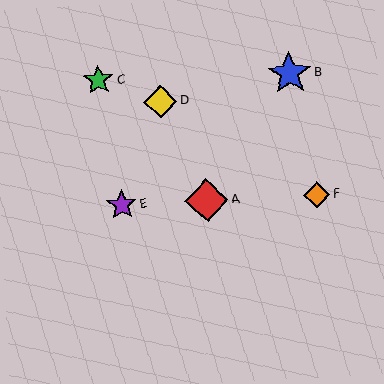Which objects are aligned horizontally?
Objects A, E, F are aligned horizontally.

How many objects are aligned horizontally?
3 objects (A, E, F) are aligned horizontally.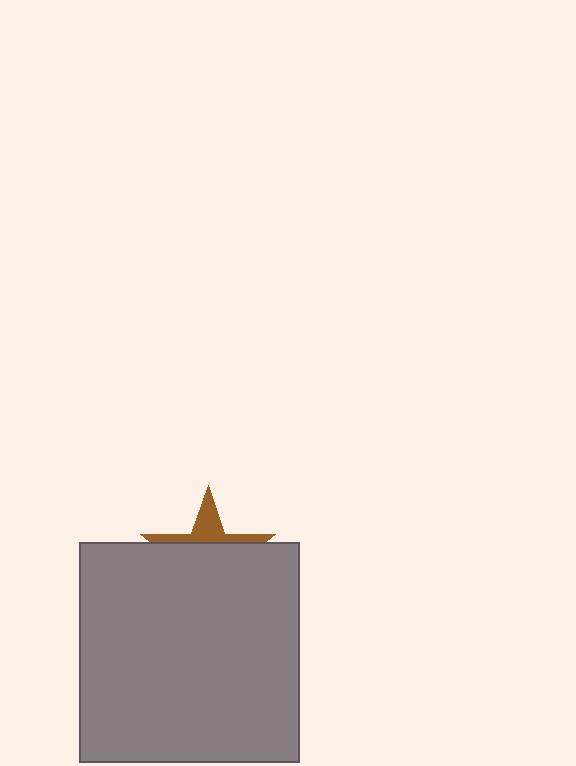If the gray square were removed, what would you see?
You would see the complete brown star.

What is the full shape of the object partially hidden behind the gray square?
The partially hidden object is a brown star.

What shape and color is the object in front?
The object in front is a gray square.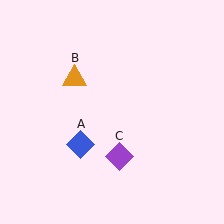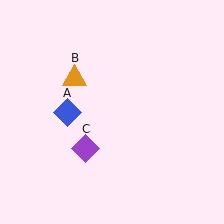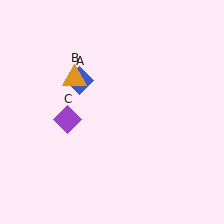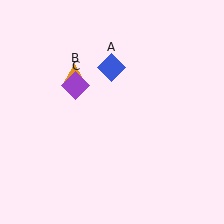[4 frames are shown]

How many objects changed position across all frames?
2 objects changed position: blue diamond (object A), purple diamond (object C).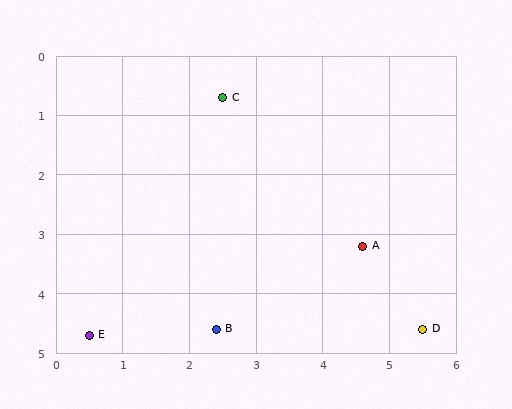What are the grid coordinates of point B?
Point B is at approximately (2.4, 4.6).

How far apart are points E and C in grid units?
Points E and C are about 4.5 grid units apart.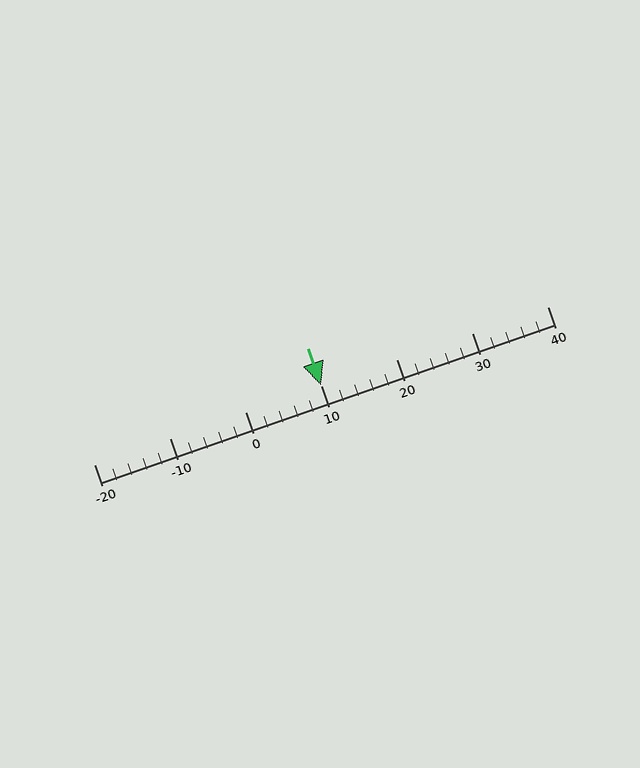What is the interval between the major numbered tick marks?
The major tick marks are spaced 10 units apart.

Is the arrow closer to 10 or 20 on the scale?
The arrow is closer to 10.